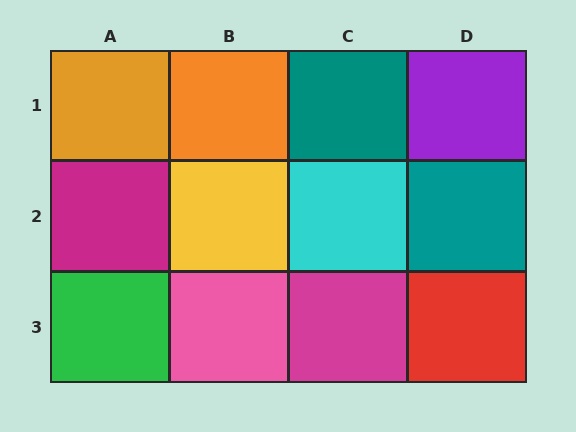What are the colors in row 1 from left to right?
Orange, orange, teal, purple.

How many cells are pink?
1 cell is pink.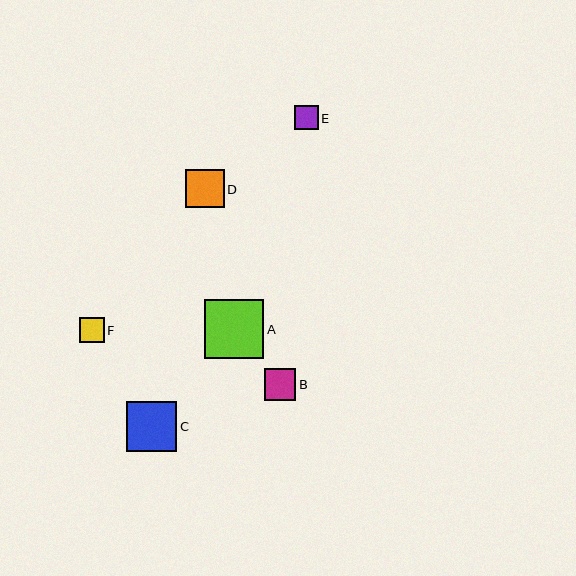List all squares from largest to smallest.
From largest to smallest: A, C, D, B, F, E.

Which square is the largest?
Square A is the largest with a size of approximately 59 pixels.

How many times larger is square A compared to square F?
Square A is approximately 2.4 times the size of square F.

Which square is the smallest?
Square E is the smallest with a size of approximately 24 pixels.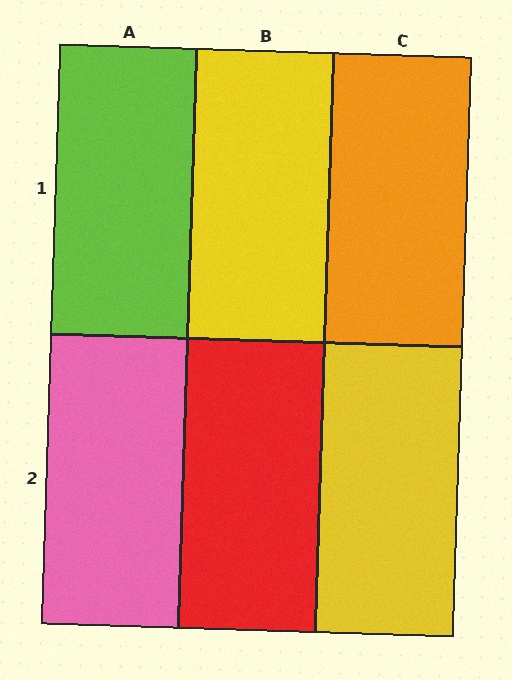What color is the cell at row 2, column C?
Yellow.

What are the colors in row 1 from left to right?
Lime, yellow, orange.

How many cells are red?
1 cell is red.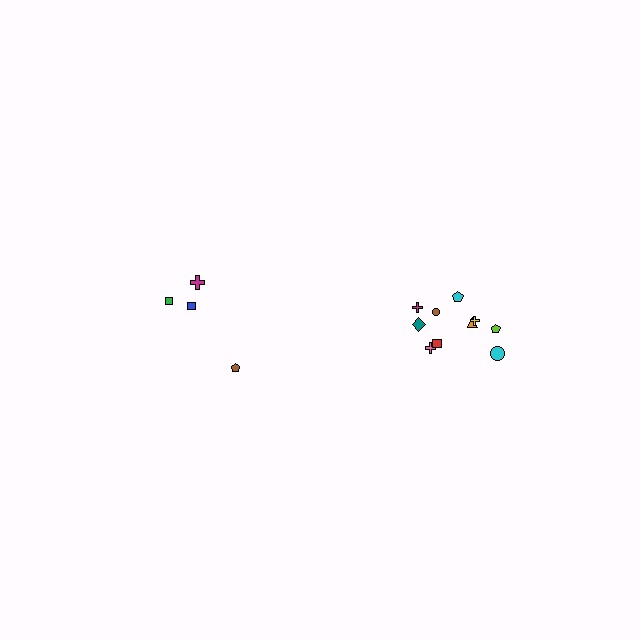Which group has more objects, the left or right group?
The right group.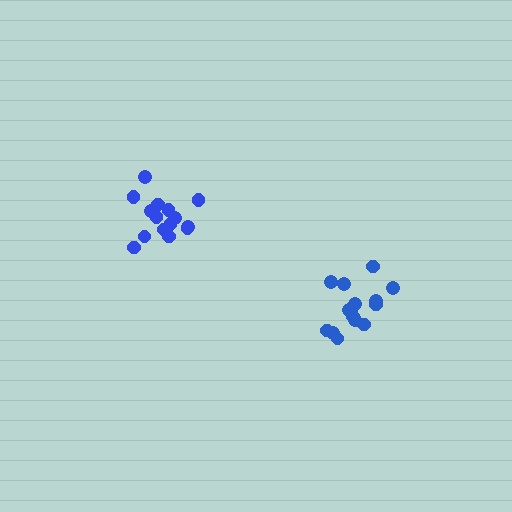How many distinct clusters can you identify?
There are 2 distinct clusters.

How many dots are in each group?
Group 1: 15 dots, Group 2: 15 dots (30 total).